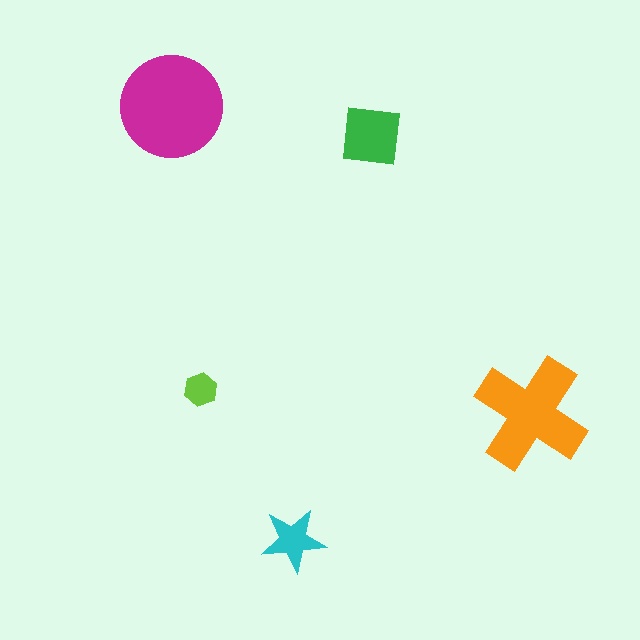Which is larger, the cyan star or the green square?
The green square.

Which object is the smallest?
The lime hexagon.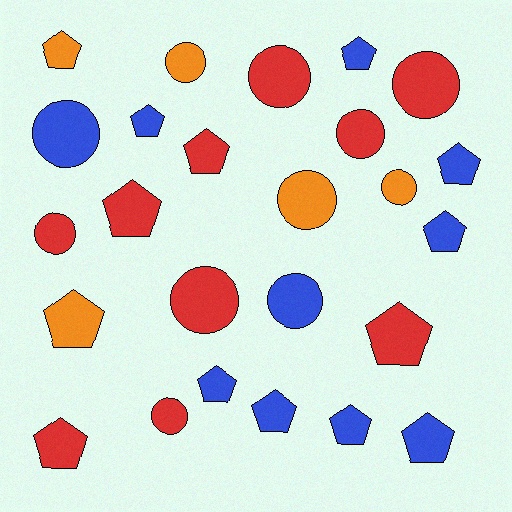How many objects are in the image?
There are 25 objects.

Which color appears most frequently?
Red, with 10 objects.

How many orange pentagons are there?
There are 2 orange pentagons.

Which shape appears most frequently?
Pentagon, with 14 objects.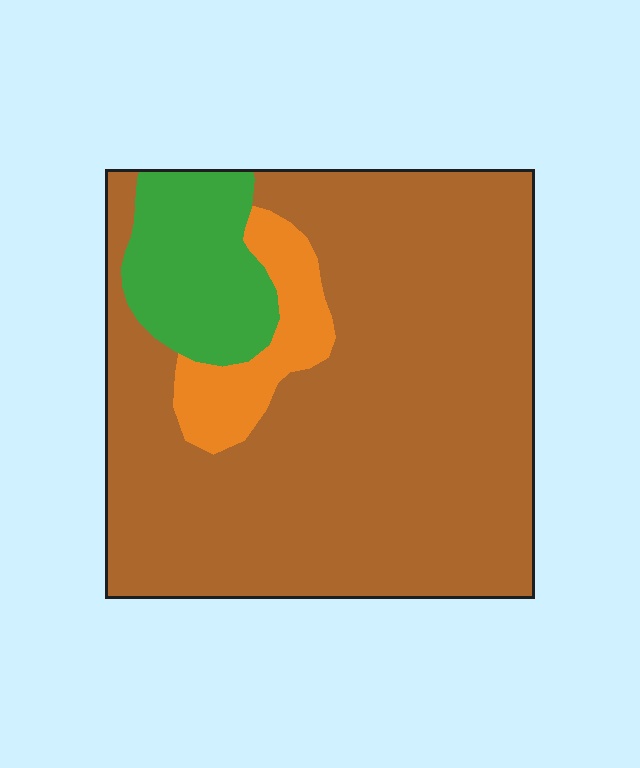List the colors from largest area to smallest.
From largest to smallest: brown, green, orange.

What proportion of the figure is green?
Green takes up about one eighth (1/8) of the figure.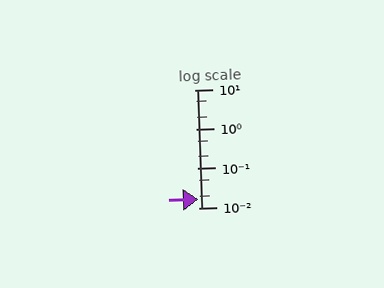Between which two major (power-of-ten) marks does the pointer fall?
The pointer is between 0.01 and 0.1.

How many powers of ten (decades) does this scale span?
The scale spans 3 decades, from 0.01 to 10.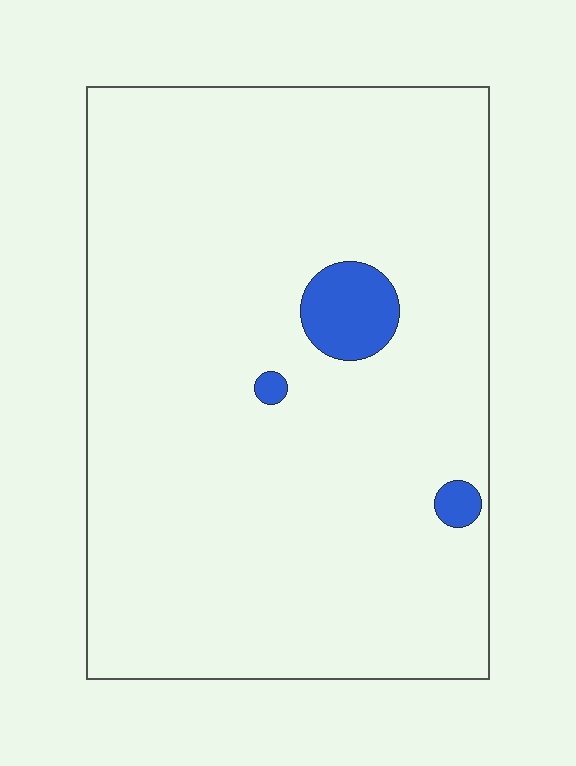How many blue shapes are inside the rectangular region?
3.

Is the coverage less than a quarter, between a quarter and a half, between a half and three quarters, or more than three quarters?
Less than a quarter.